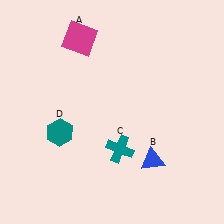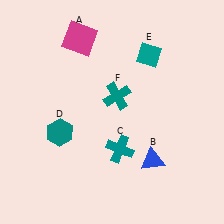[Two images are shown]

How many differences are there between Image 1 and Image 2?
There are 2 differences between the two images.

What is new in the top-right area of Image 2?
A teal diamond (E) was added in the top-right area of Image 2.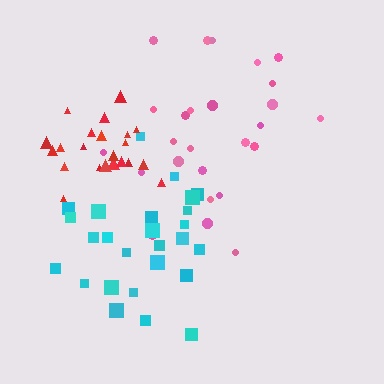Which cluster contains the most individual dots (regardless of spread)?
Pink (27).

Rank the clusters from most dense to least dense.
red, pink, cyan.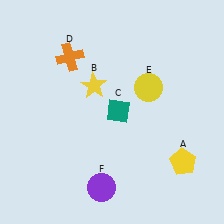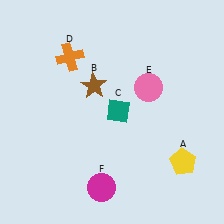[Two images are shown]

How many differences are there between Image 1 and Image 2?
There are 3 differences between the two images.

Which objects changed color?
B changed from yellow to brown. E changed from yellow to pink. F changed from purple to magenta.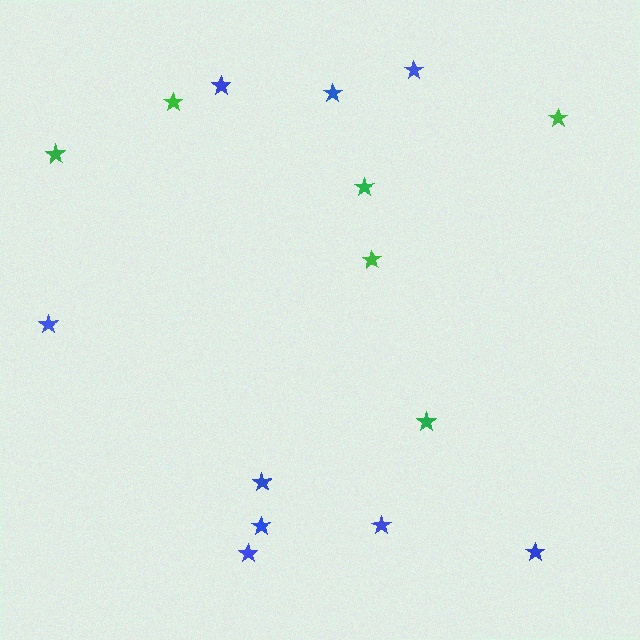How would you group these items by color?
There are 2 groups: one group of green stars (6) and one group of blue stars (9).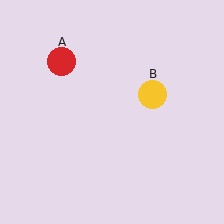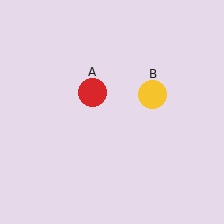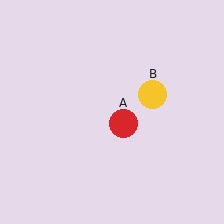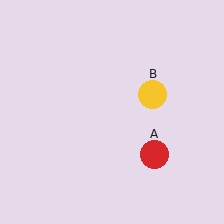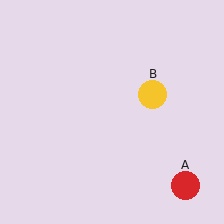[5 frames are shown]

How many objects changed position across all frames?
1 object changed position: red circle (object A).